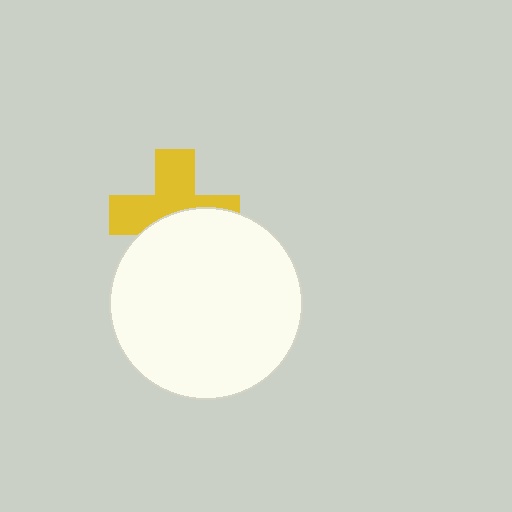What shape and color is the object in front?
The object in front is a white circle.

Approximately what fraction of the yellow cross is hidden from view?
Roughly 45% of the yellow cross is hidden behind the white circle.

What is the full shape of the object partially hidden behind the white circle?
The partially hidden object is a yellow cross.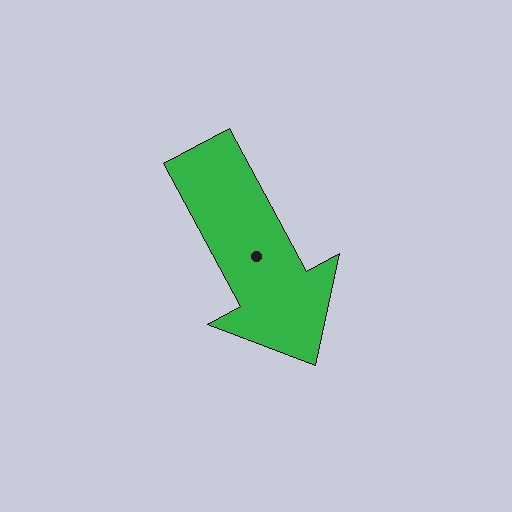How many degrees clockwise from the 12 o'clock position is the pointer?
Approximately 152 degrees.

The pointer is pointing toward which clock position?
Roughly 5 o'clock.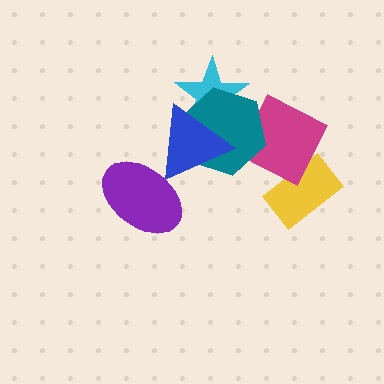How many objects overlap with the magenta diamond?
2 objects overlap with the magenta diamond.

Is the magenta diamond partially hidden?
Yes, it is partially covered by another shape.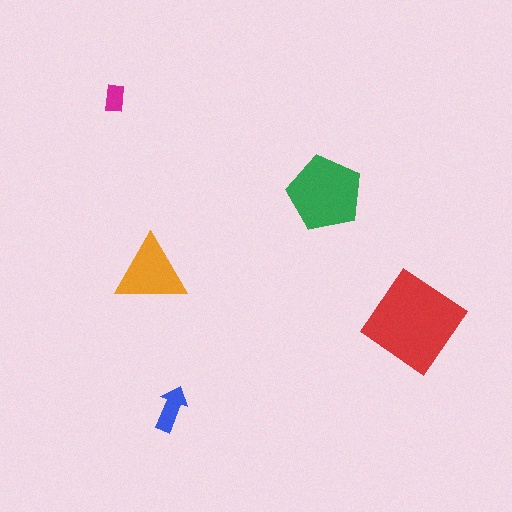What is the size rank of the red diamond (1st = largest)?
1st.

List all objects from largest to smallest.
The red diamond, the green pentagon, the orange triangle, the blue arrow, the magenta rectangle.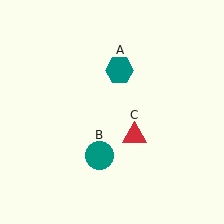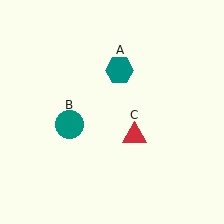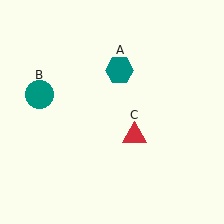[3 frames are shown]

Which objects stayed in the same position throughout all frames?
Teal hexagon (object A) and red triangle (object C) remained stationary.